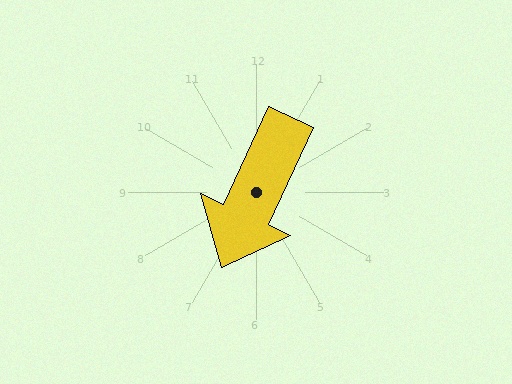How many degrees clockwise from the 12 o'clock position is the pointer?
Approximately 205 degrees.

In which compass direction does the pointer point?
Southwest.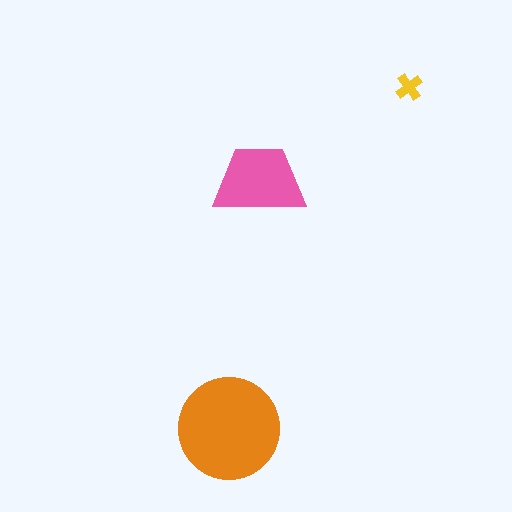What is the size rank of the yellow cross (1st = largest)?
3rd.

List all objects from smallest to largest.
The yellow cross, the pink trapezoid, the orange circle.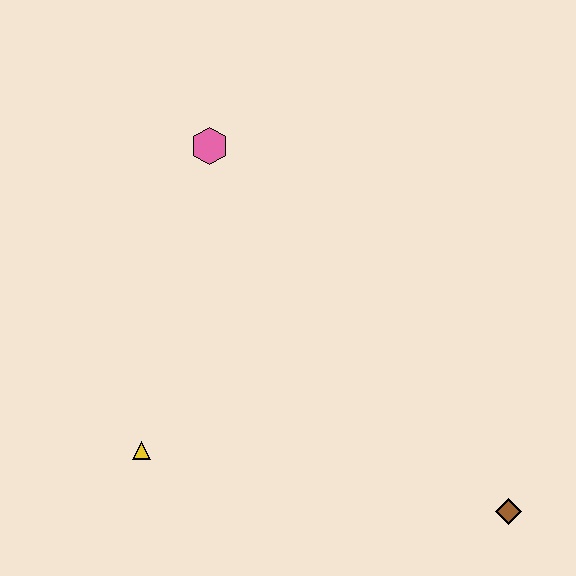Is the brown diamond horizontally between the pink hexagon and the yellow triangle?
No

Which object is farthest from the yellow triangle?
The brown diamond is farthest from the yellow triangle.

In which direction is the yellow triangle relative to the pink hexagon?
The yellow triangle is below the pink hexagon.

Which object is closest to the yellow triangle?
The pink hexagon is closest to the yellow triangle.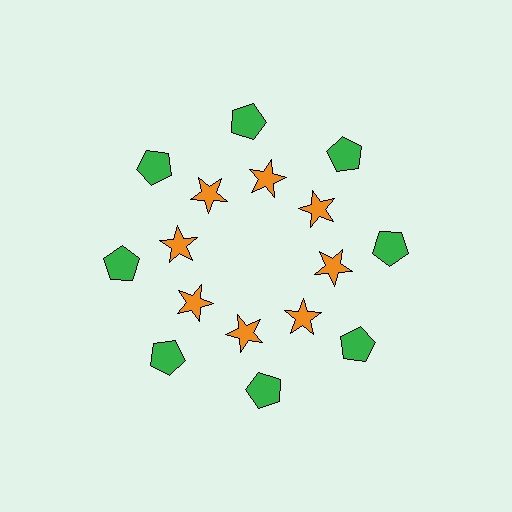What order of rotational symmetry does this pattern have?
This pattern has 8-fold rotational symmetry.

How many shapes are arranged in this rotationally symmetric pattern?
There are 16 shapes, arranged in 8 groups of 2.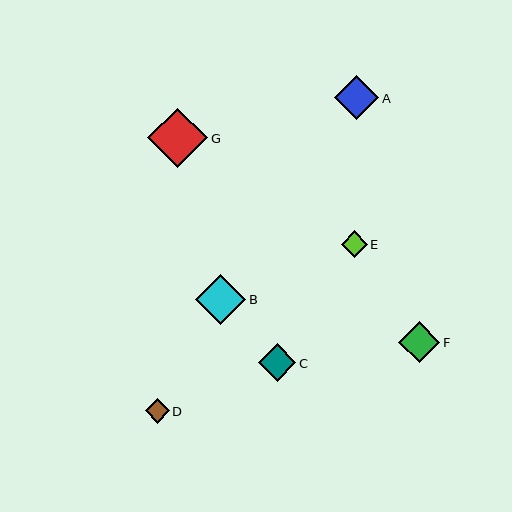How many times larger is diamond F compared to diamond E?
Diamond F is approximately 1.6 times the size of diamond E.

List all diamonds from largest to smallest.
From largest to smallest: G, B, A, F, C, E, D.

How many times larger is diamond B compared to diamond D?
Diamond B is approximately 2.1 times the size of diamond D.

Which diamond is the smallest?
Diamond D is the smallest with a size of approximately 24 pixels.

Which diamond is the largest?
Diamond G is the largest with a size of approximately 60 pixels.